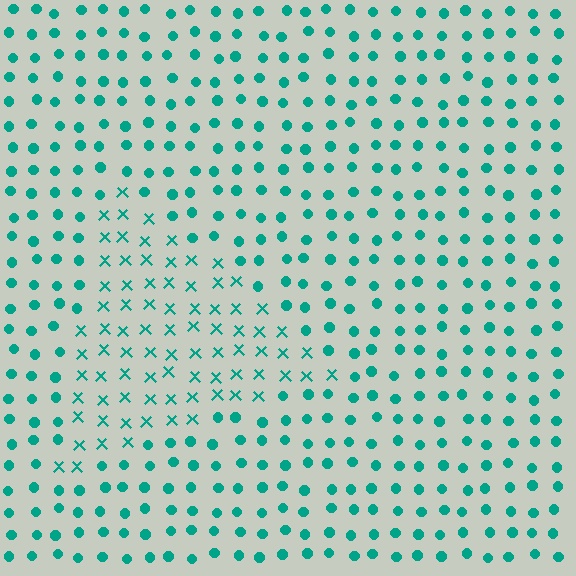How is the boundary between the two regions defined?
The boundary is defined by a change in element shape: X marks inside vs. circles outside. All elements share the same color and spacing.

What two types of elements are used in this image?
The image uses X marks inside the triangle region and circles outside it.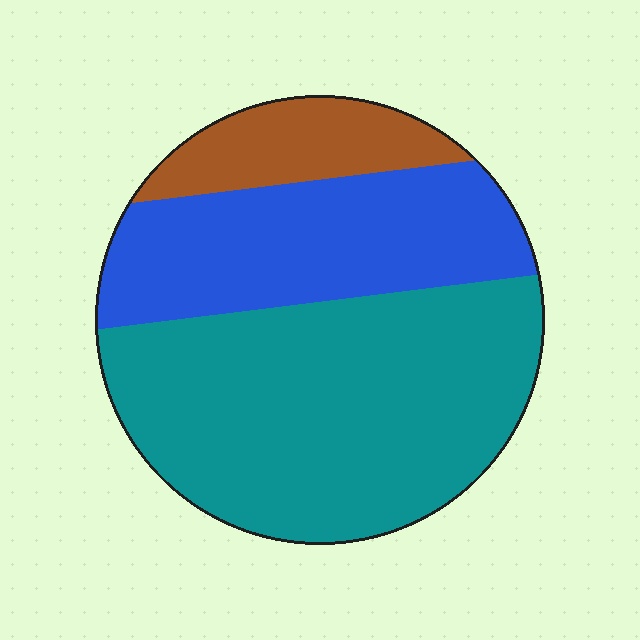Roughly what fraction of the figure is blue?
Blue covers 32% of the figure.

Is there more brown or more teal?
Teal.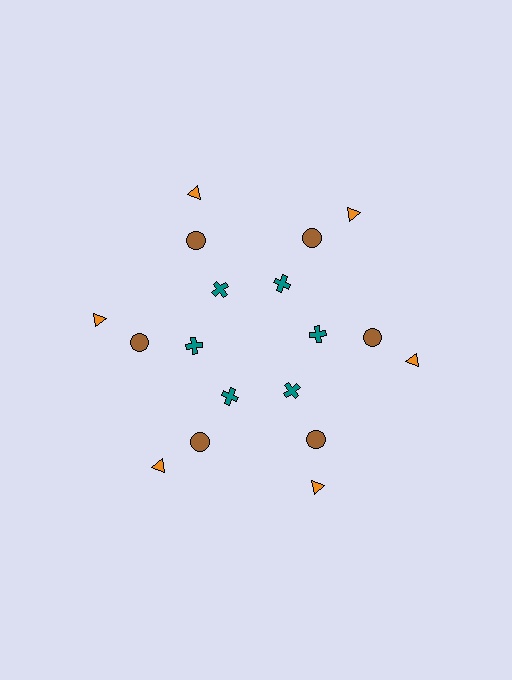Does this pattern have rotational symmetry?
Yes, this pattern has 6-fold rotational symmetry. It looks the same after rotating 60 degrees around the center.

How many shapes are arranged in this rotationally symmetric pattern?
There are 18 shapes, arranged in 6 groups of 3.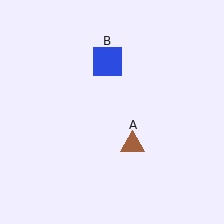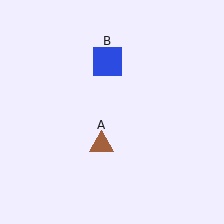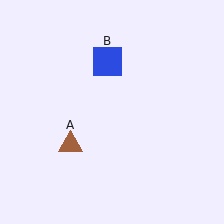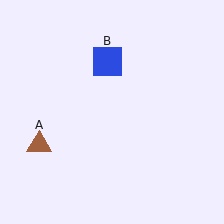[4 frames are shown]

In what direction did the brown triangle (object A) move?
The brown triangle (object A) moved left.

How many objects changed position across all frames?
1 object changed position: brown triangle (object A).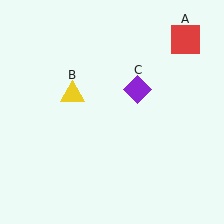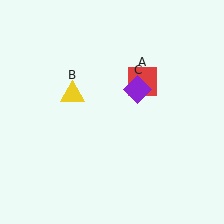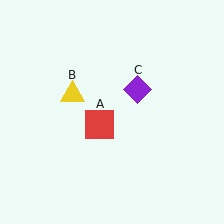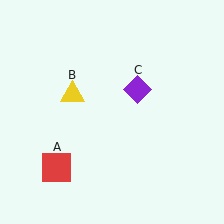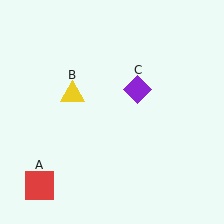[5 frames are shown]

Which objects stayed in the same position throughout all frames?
Yellow triangle (object B) and purple diamond (object C) remained stationary.